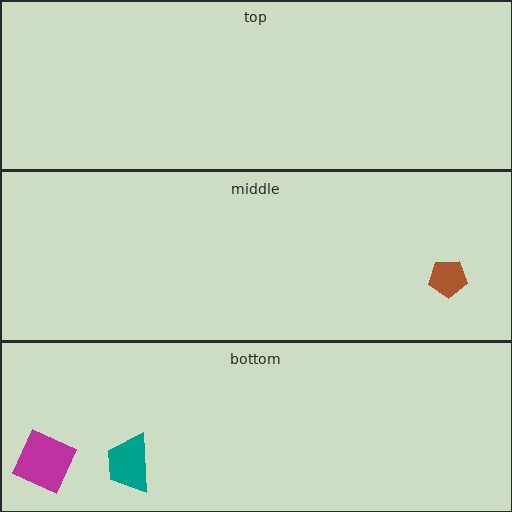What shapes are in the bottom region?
The teal trapezoid, the magenta square.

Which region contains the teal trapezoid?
The bottom region.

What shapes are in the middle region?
The brown pentagon.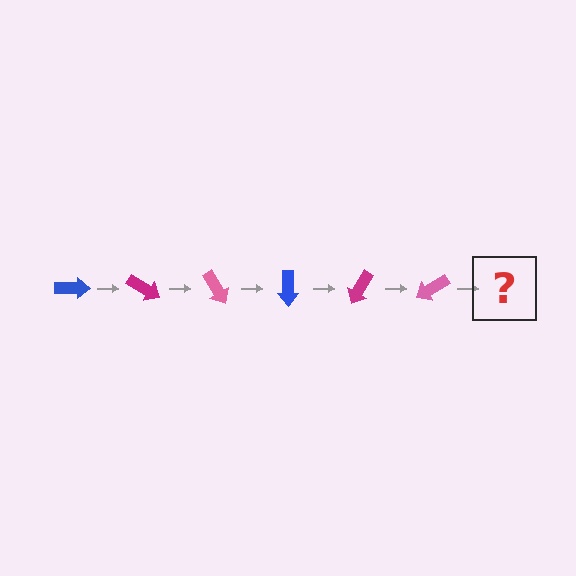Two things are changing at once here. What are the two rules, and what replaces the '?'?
The two rules are that it rotates 30 degrees each step and the color cycles through blue, magenta, and pink. The '?' should be a blue arrow, rotated 180 degrees from the start.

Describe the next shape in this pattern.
It should be a blue arrow, rotated 180 degrees from the start.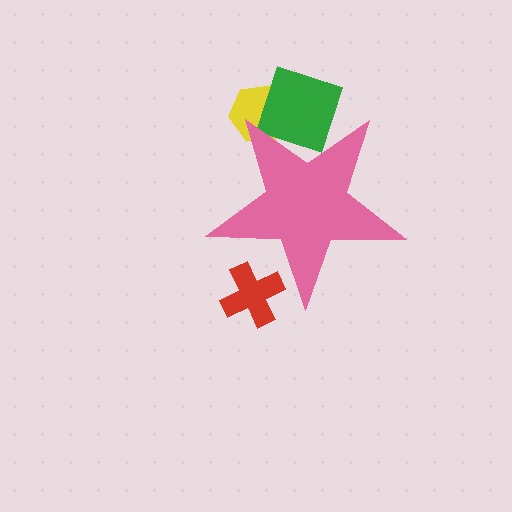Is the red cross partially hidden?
Yes, the red cross is partially hidden behind the pink star.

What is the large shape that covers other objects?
A pink star.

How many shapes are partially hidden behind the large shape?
3 shapes are partially hidden.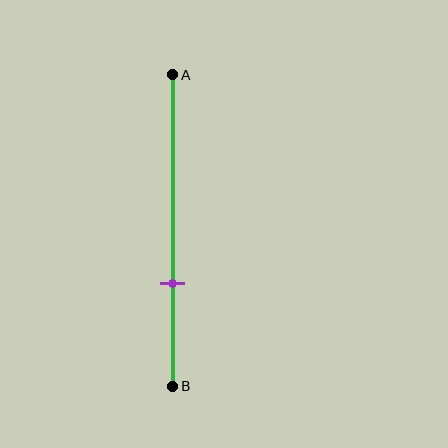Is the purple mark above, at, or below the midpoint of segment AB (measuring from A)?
The purple mark is below the midpoint of segment AB.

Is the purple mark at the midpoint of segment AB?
No, the mark is at about 65% from A, not at the 50% midpoint.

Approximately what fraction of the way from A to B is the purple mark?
The purple mark is approximately 65% of the way from A to B.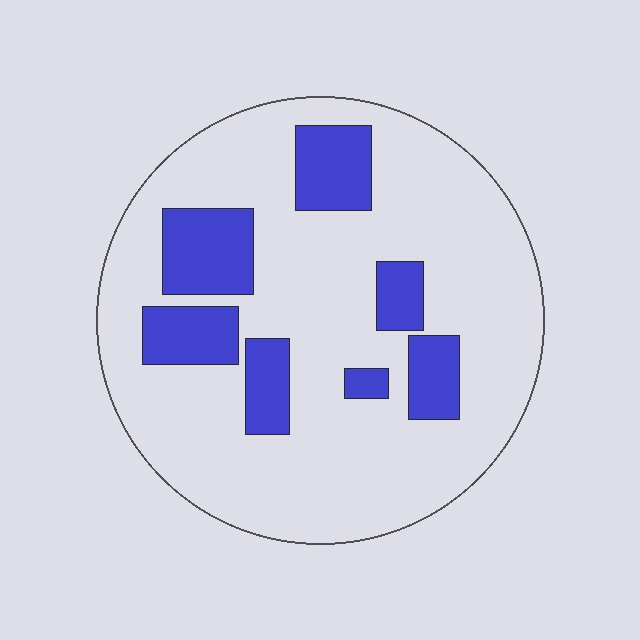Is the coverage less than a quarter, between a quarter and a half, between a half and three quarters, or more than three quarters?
Less than a quarter.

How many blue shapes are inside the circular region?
7.